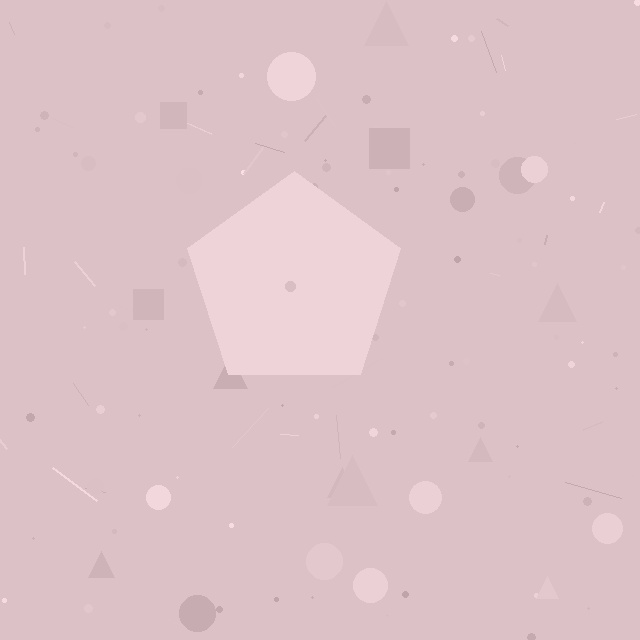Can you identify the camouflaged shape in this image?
The camouflaged shape is a pentagon.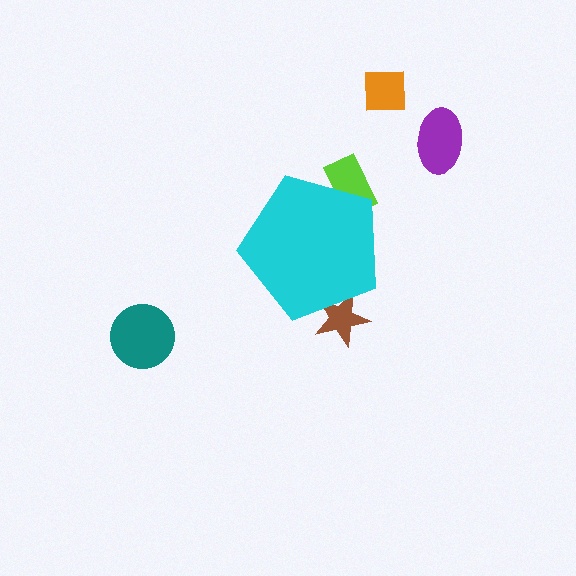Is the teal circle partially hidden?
No, the teal circle is fully visible.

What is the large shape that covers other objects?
A cyan pentagon.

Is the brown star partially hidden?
Yes, the brown star is partially hidden behind the cyan pentagon.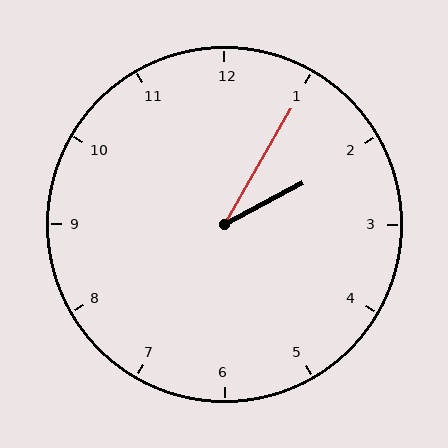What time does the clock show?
2:05.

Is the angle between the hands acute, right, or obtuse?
It is acute.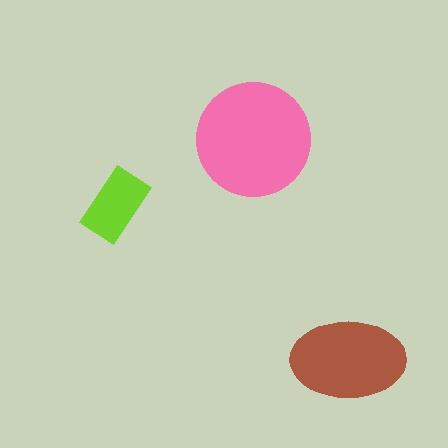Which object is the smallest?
The lime rectangle.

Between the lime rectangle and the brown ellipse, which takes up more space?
The brown ellipse.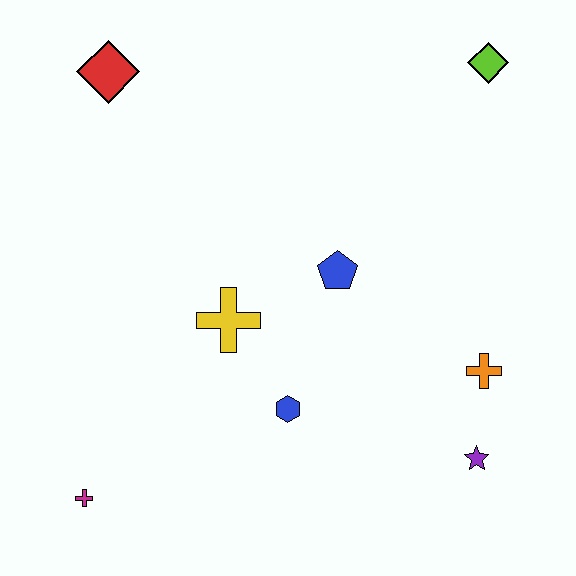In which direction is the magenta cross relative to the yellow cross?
The magenta cross is below the yellow cross.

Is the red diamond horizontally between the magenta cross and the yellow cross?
Yes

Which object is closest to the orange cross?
The purple star is closest to the orange cross.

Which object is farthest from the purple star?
The red diamond is farthest from the purple star.